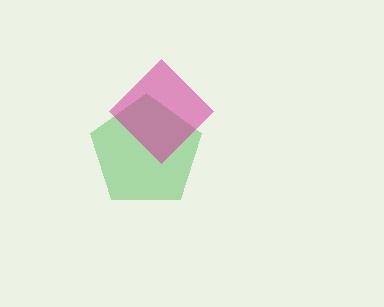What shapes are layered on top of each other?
The layered shapes are: a green pentagon, a magenta diamond.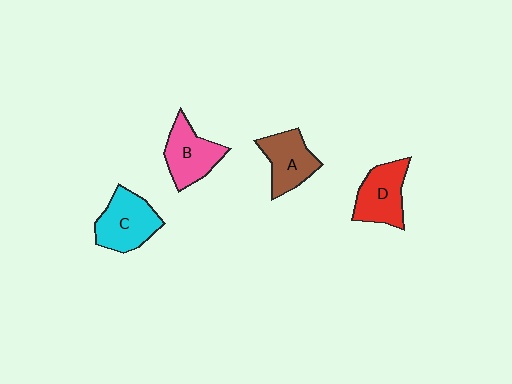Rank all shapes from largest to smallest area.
From largest to smallest: C (cyan), D (red), B (pink), A (brown).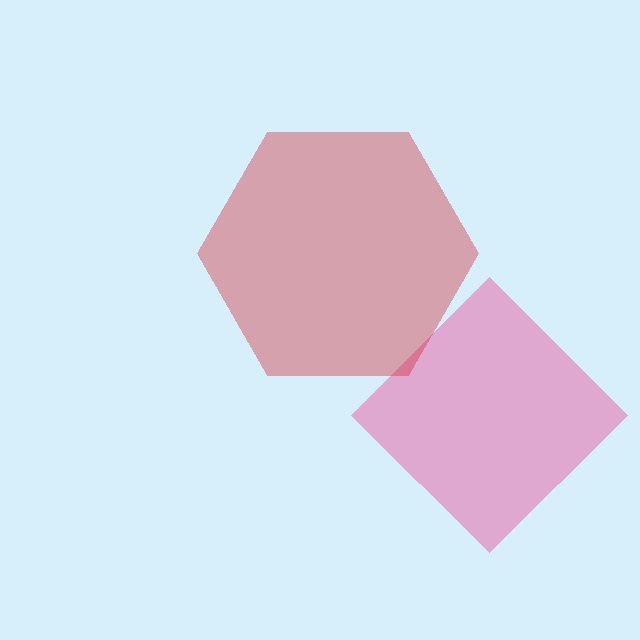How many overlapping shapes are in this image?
There are 2 overlapping shapes in the image.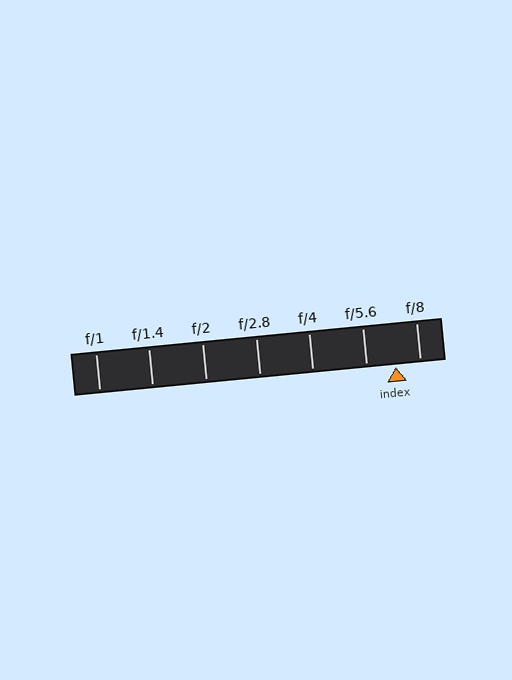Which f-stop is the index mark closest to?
The index mark is closest to f/8.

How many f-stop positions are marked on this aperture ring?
There are 7 f-stop positions marked.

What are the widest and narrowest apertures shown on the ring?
The widest aperture shown is f/1 and the narrowest is f/8.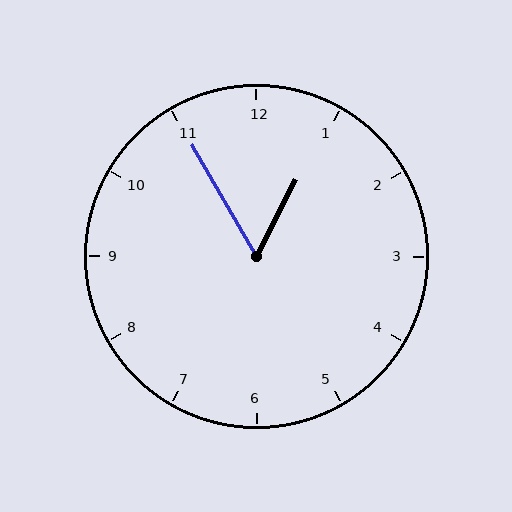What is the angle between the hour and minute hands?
Approximately 58 degrees.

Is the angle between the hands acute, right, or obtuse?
It is acute.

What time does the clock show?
12:55.